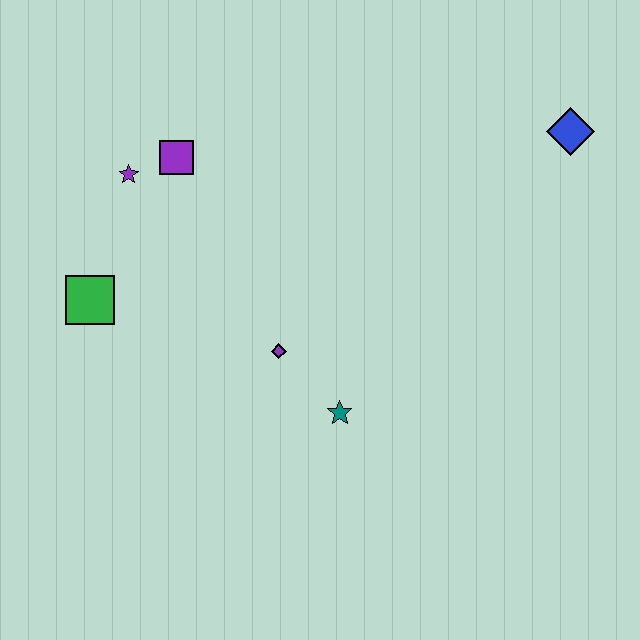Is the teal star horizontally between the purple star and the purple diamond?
No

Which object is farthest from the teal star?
The blue diamond is farthest from the teal star.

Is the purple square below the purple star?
No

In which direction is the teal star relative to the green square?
The teal star is to the right of the green square.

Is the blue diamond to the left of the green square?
No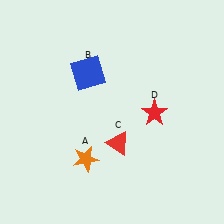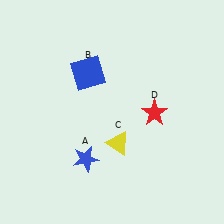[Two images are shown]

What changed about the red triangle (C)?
In Image 1, C is red. In Image 2, it changed to yellow.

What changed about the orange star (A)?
In Image 1, A is orange. In Image 2, it changed to blue.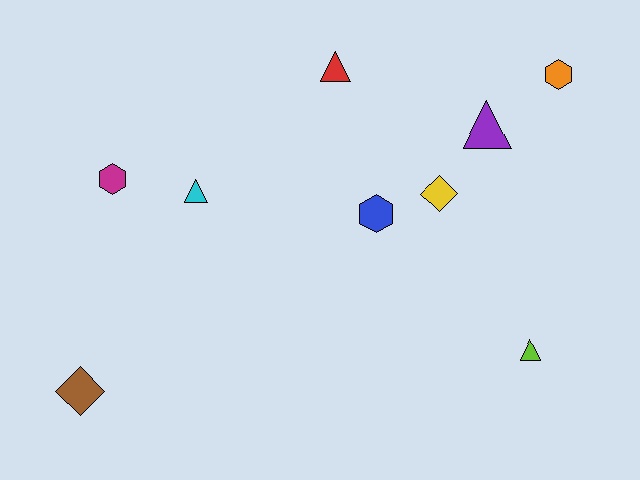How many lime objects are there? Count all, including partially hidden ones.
There is 1 lime object.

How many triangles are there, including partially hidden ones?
There are 4 triangles.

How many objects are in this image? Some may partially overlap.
There are 9 objects.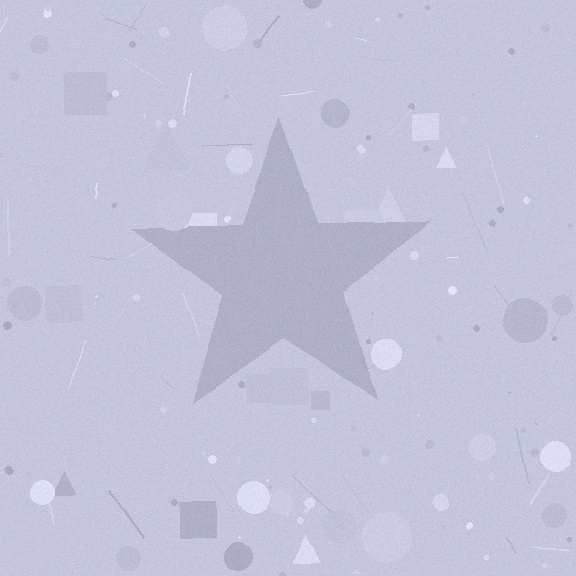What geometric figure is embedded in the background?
A star is embedded in the background.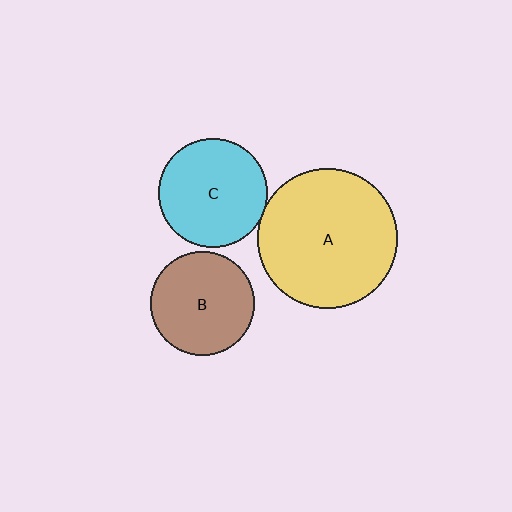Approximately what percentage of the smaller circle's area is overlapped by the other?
Approximately 5%.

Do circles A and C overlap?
Yes.